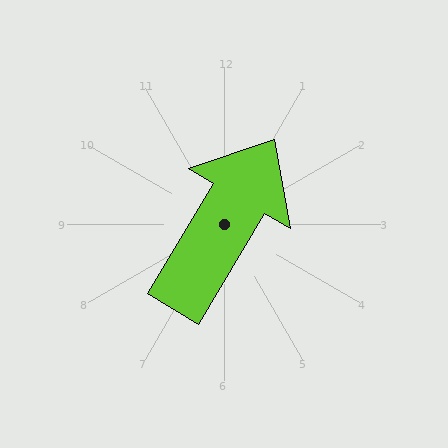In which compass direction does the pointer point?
Northeast.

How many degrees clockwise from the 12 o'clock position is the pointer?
Approximately 31 degrees.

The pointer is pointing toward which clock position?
Roughly 1 o'clock.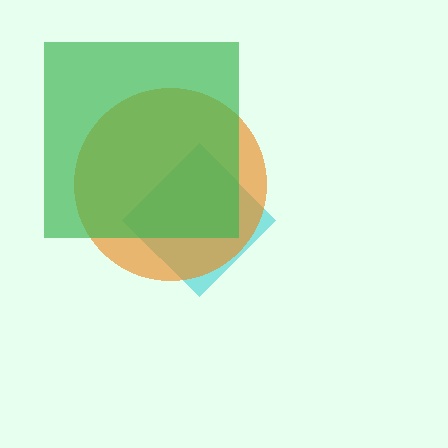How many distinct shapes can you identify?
There are 3 distinct shapes: a cyan diamond, an orange circle, a green square.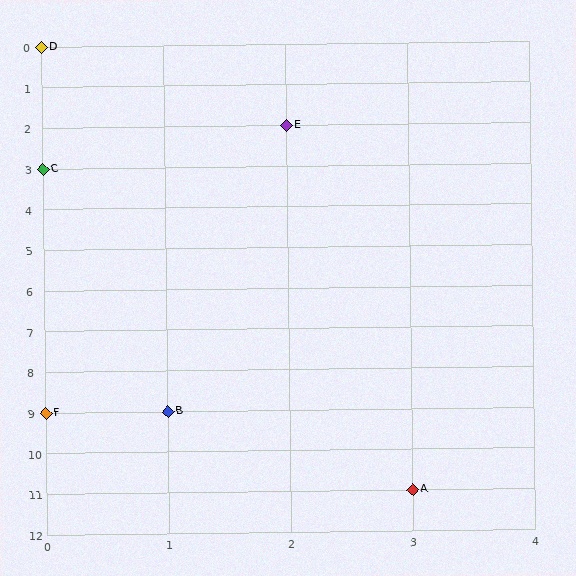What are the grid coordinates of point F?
Point F is at grid coordinates (0, 9).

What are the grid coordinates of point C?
Point C is at grid coordinates (0, 3).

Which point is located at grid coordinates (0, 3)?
Point C is at (0, 3).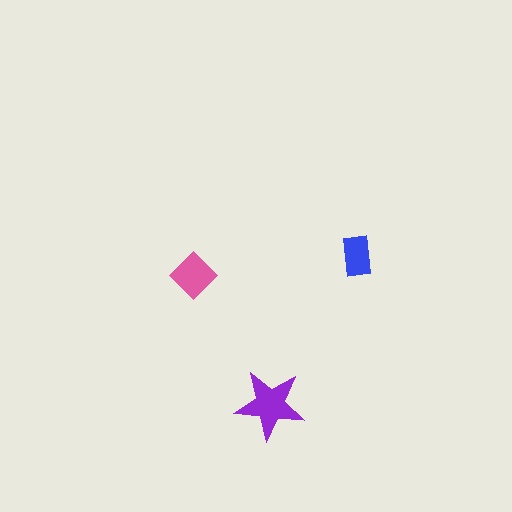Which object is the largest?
The purple star.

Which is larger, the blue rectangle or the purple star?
The purple star.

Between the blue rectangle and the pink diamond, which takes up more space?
The pink diamond.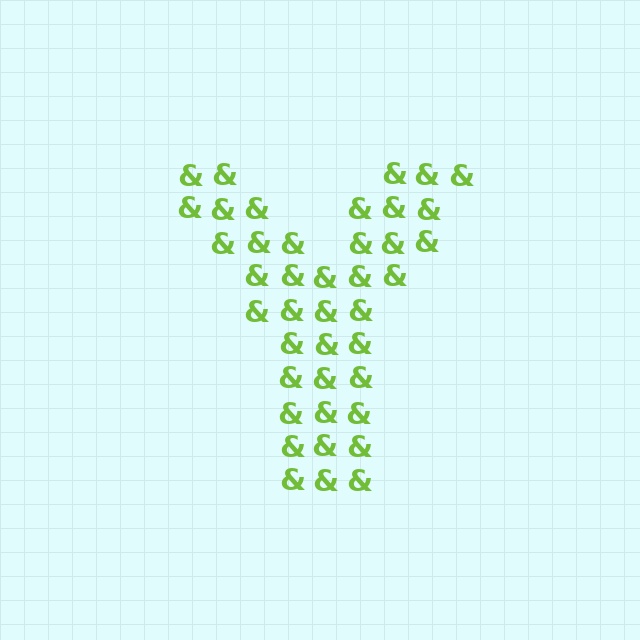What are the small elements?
The small elements are ampersands.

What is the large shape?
The large shape is the letter Y.